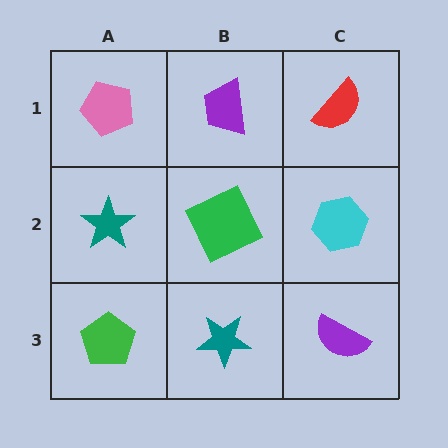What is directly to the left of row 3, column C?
A teal star.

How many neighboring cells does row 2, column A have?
3.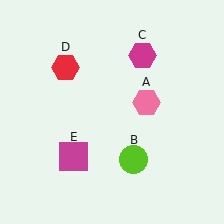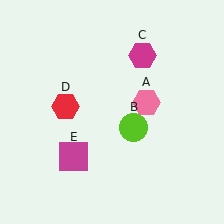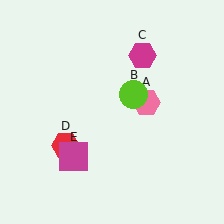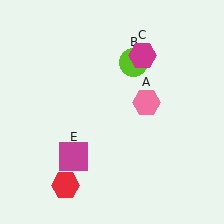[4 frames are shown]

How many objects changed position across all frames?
2 objects changed position: lime circle (object B), red hexagon (object D).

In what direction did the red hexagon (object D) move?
The red hexagon (object D) moved down.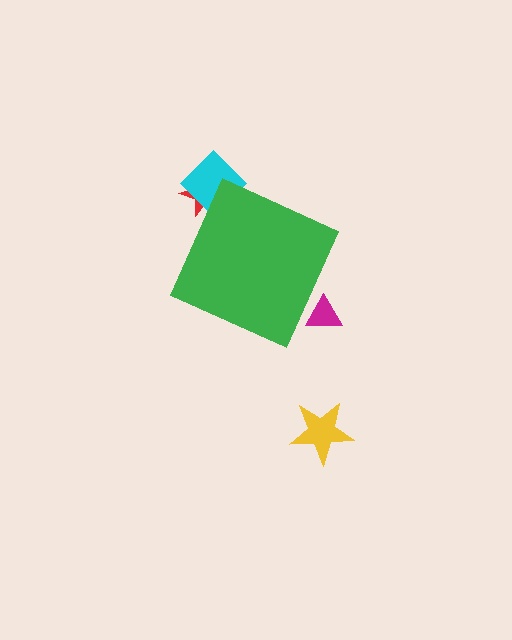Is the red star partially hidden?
Yes, the red star is partially hidden behind the green diamond.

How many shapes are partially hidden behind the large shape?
3 shapes are partially hidden.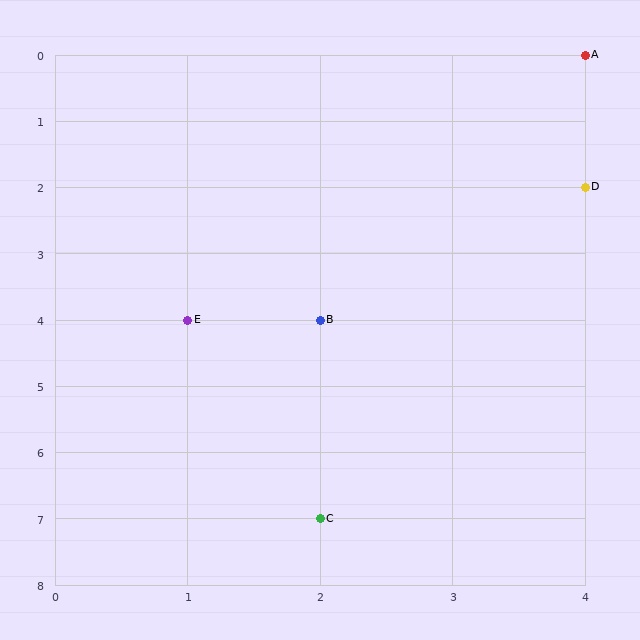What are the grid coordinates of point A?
Point A is at grid coordinates (4, 0).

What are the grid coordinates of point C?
Point C is at grid coordinates (2, 7).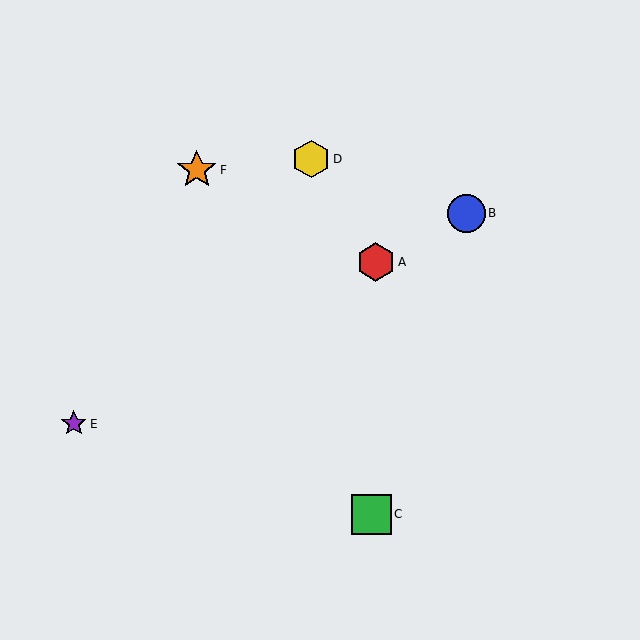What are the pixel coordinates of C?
Object C is at (371, 514).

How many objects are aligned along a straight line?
3 objects (A, B, E) are aligned along a straight line.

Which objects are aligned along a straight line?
Objects A, B, E are aligned along a straight line.